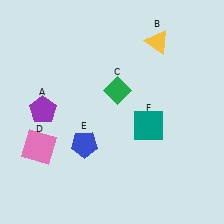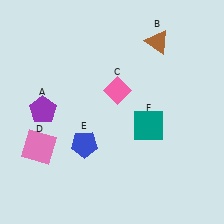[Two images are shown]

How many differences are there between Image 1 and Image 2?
There are 2 differences between the two images.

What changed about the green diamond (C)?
In Image 1, C is green. In Image 2, it changed to pink.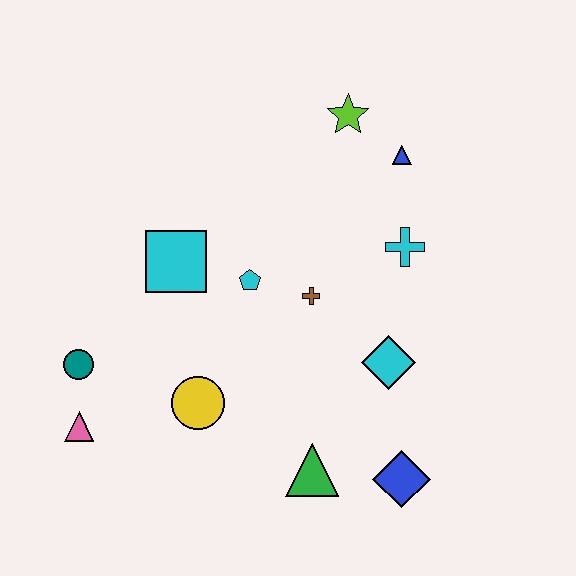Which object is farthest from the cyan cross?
The pink triangle is farthest from the cyan cross.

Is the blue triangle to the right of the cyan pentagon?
Yes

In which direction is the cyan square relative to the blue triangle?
The cyan square is to the left of the blue triangle.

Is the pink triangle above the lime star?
No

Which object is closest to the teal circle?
The pink triangle is closest to the teal circle.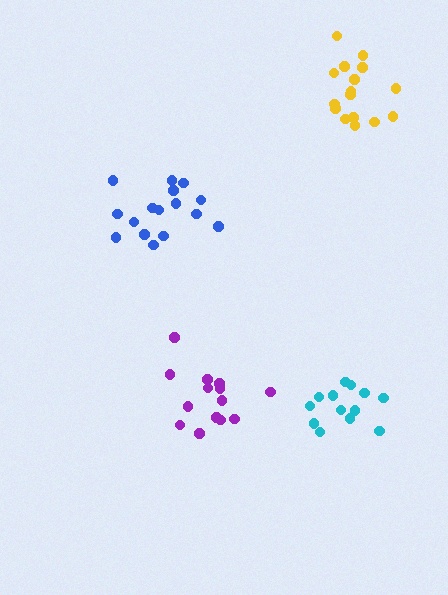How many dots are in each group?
Group 1: 14 dots, Group 2: 16 dots, Group 3: 13 dots, Group 4: 16 dots (59 total).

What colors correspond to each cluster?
The clusters are colored: purple, yellow, cyan, blue.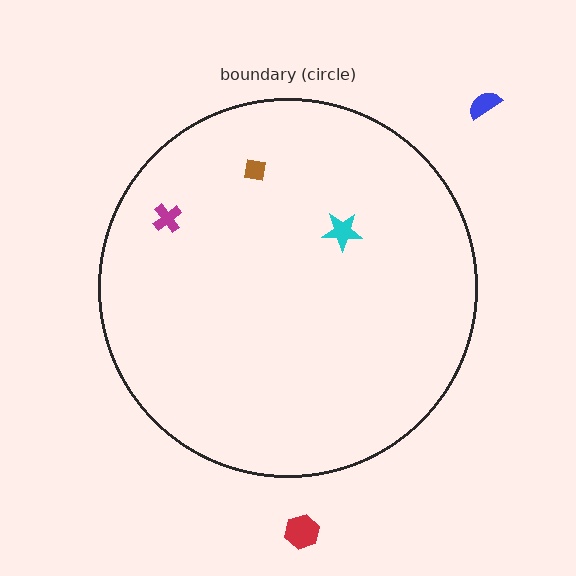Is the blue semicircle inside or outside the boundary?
Outside.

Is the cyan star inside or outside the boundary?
Inside.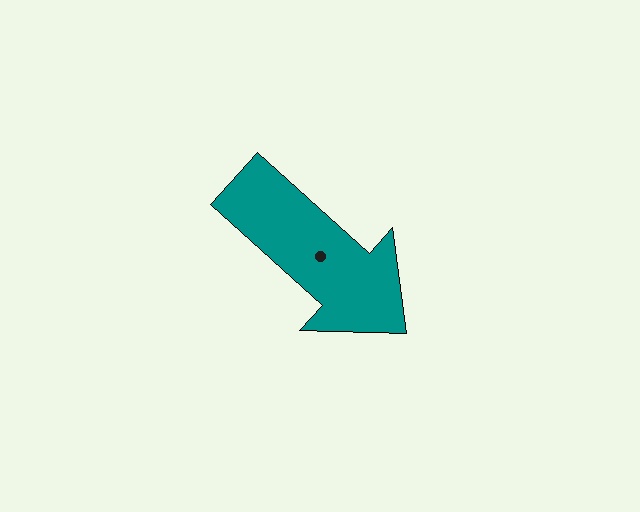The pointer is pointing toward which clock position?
Roughly 4 o'clock.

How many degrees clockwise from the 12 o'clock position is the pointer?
Approximately 132 degrees.